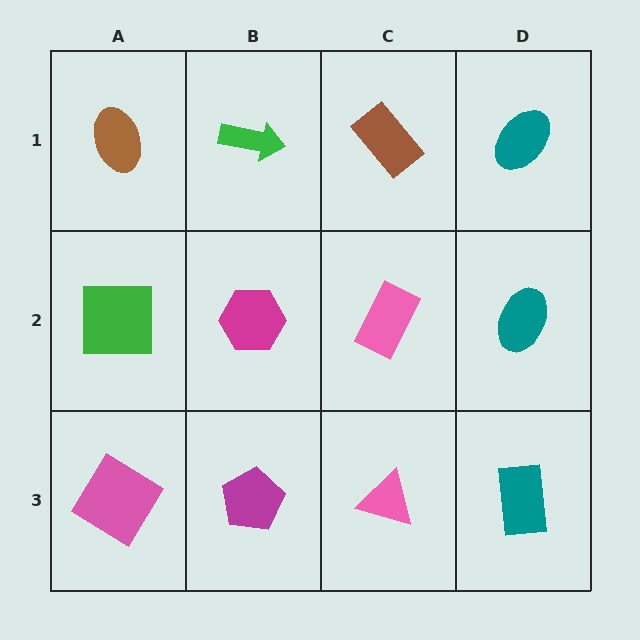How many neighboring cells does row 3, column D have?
2.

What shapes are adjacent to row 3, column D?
A teal ellipse (row 2, column D), a pink triangle (row 3, column C).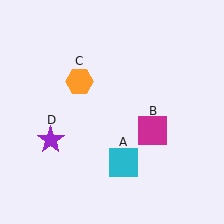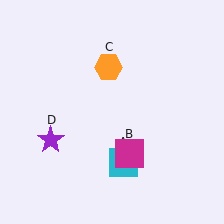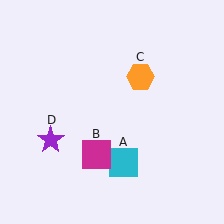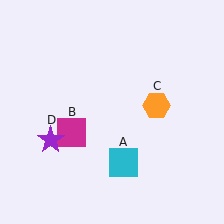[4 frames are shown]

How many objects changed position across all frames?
2 objects changed position: magenta square (object B), orange hexagon (object C).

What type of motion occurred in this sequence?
The magenta square (object B), orange hexagon (object C) rotated clockwise around the center of the scene.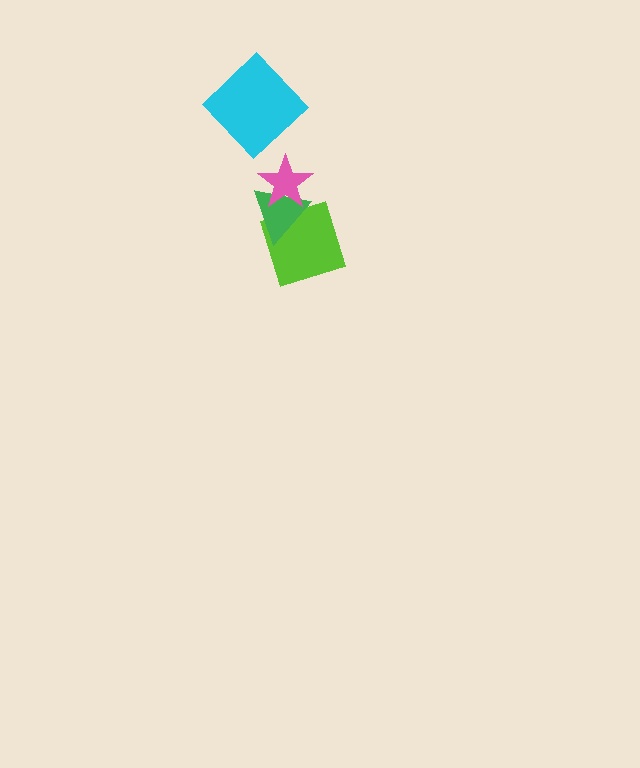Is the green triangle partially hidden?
Yes, it is partially covered by another shape.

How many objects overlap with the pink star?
2 objects overlap with the pink star.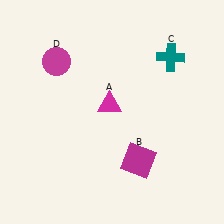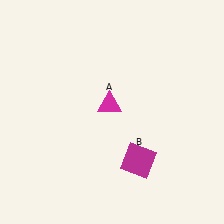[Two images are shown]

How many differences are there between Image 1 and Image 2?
There are 2 differences between the two images.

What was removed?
The magenta circle (D), the teal cross (C) were removed in Image 2.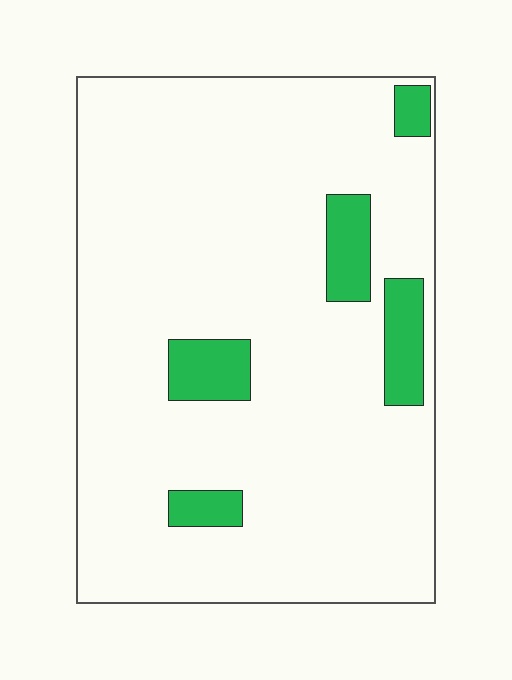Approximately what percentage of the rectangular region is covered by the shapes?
Approximately 10%.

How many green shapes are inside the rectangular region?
5.